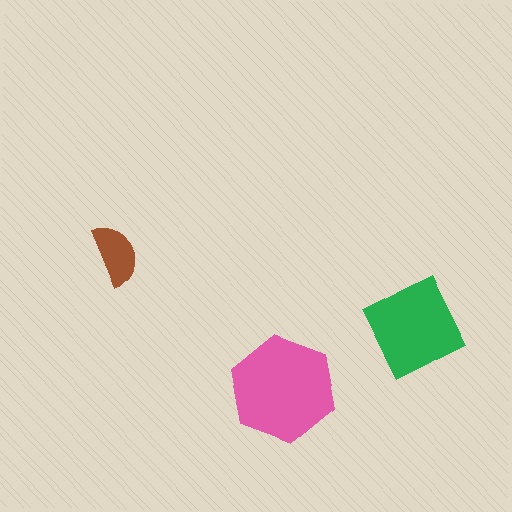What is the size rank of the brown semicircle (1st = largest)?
3rd.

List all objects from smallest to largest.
The brown semicircle, the green diamond, the pink hexagon.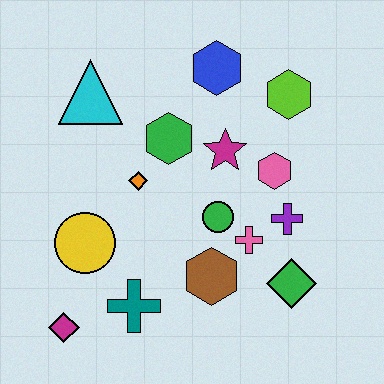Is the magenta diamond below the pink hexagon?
Yes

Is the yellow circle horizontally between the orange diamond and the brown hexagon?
No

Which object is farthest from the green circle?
The magenta diamond is farthest from the green circle.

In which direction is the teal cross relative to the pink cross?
The teal cross is to the left of the pink cross.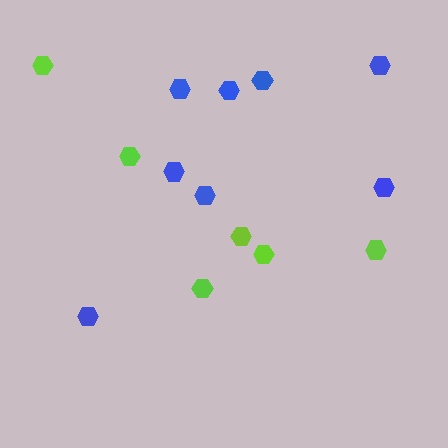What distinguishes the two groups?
There are 2 groups: one group of lime hexagons (6) and one group of blue hexagons (8).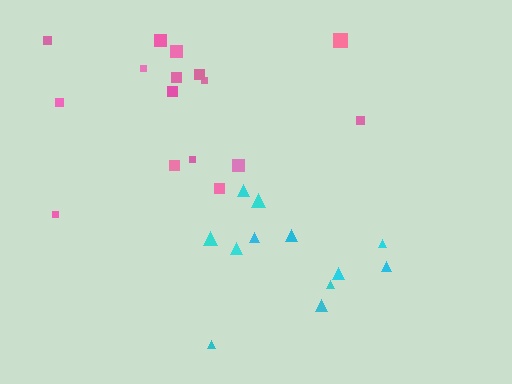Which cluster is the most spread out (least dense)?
Cyan.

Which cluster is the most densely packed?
Pink.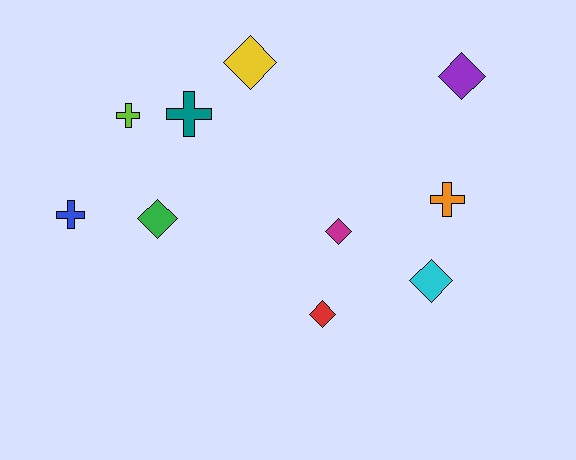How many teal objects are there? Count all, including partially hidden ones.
There is 1 teal object.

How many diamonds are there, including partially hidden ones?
There are 6 diamonds.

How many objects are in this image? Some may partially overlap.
There are 10 objects.